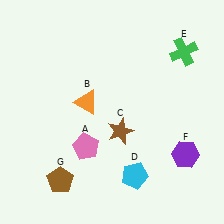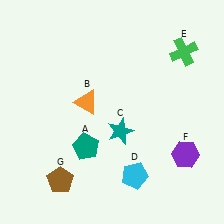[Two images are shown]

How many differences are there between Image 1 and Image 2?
There are 2 differences between the two images.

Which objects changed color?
A changed from pink to teal. C changed from brown to teal.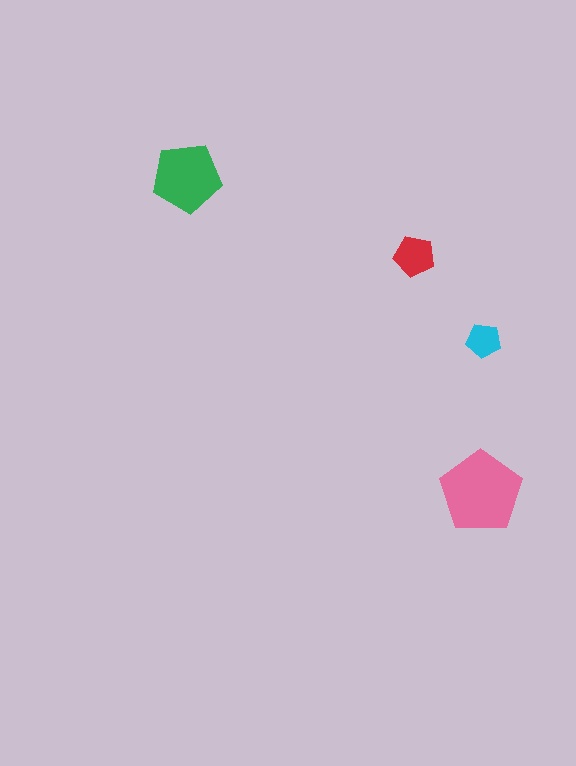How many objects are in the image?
There are 4 objects in the image.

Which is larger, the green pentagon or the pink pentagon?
The pink one.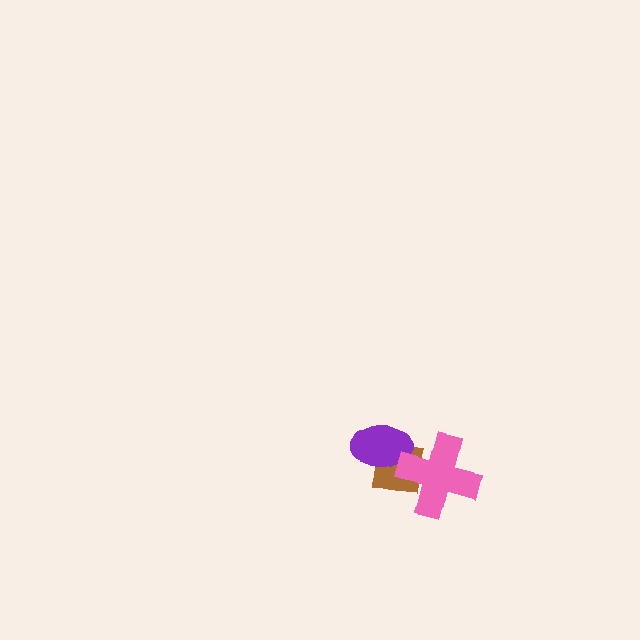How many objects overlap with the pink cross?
2 objects overlap with the pink cross.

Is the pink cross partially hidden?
No, no other shape covers it.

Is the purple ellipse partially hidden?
Yes, it is partially covered by another shape.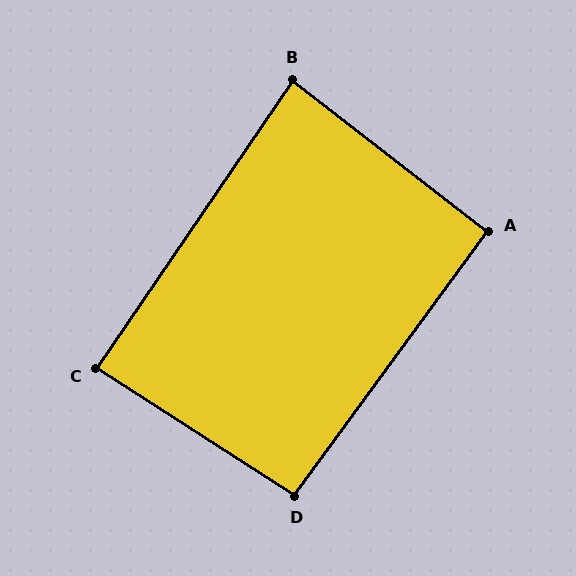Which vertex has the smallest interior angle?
B, at approximately 86 degrees.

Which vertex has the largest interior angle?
D, at approximately 94 degrees.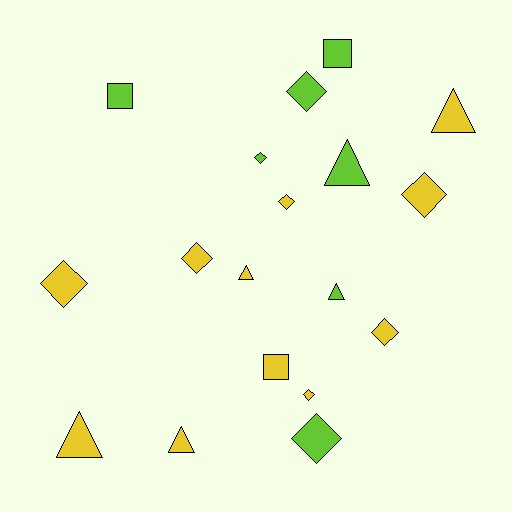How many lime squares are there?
There are 2 lime squares.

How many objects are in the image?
There are 18 objects.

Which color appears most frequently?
Yellow, with 11 objects.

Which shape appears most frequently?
Diamond, with 9 objects.